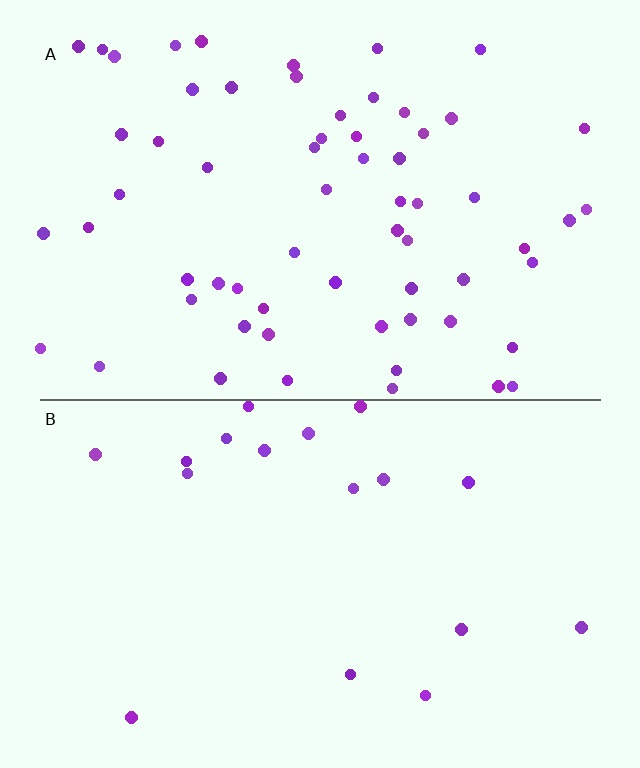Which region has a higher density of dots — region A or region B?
A (the top).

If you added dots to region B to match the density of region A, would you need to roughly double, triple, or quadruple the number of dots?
Approximately triple.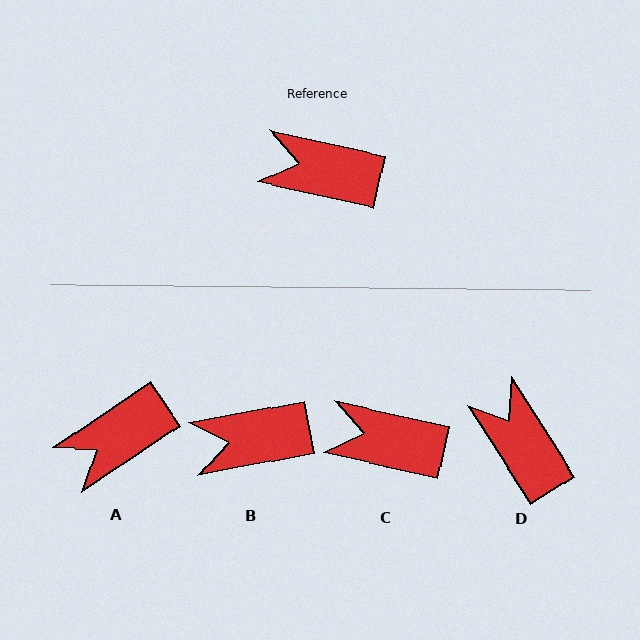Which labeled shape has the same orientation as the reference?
C.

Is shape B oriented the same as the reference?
No, it is off by about 23 degrees.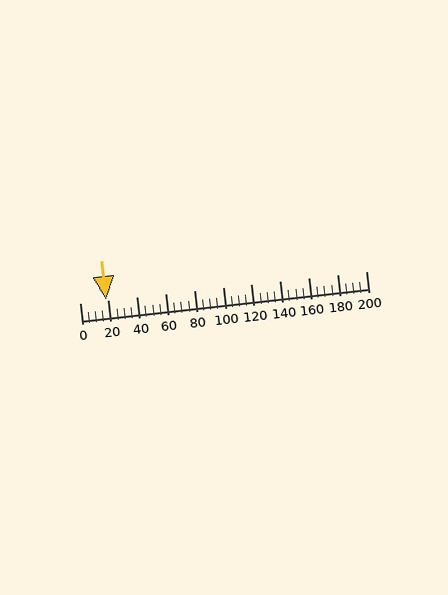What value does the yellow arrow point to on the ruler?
The yellow arrow points to approximately 18.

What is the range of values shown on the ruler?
The ruler shows values from 0 to 200.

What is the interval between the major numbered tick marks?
The major tick marks are spaced 20 units apart.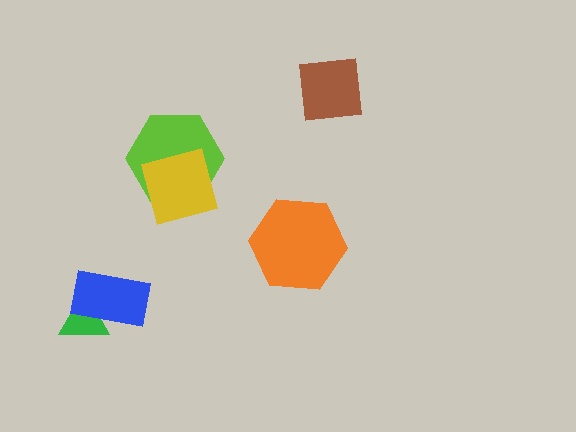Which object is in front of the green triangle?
The blue rectangle is in front of the green triangle.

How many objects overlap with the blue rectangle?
1 object overlaps with the blue rectangle.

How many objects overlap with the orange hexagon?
0 objects overlap with the orange hexagon.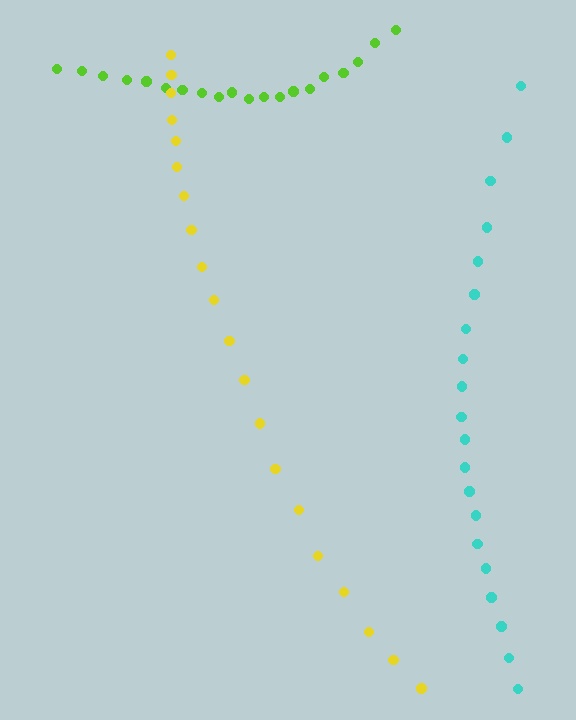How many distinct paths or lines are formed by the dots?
There are 3 distinct paths.